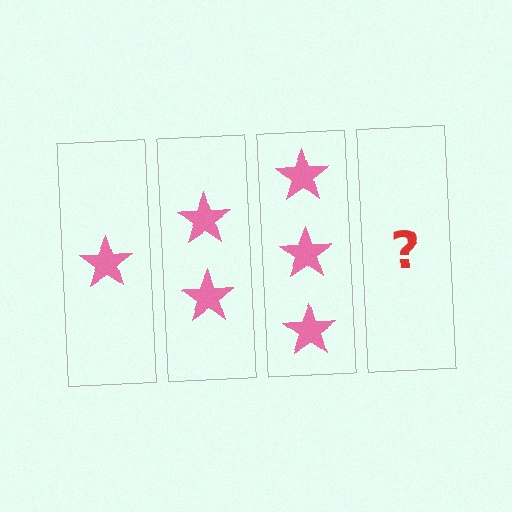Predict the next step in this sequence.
The next step is 4 stars.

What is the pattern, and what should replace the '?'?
The pattern is that each step adds one more star. The '?' should be 4 stars.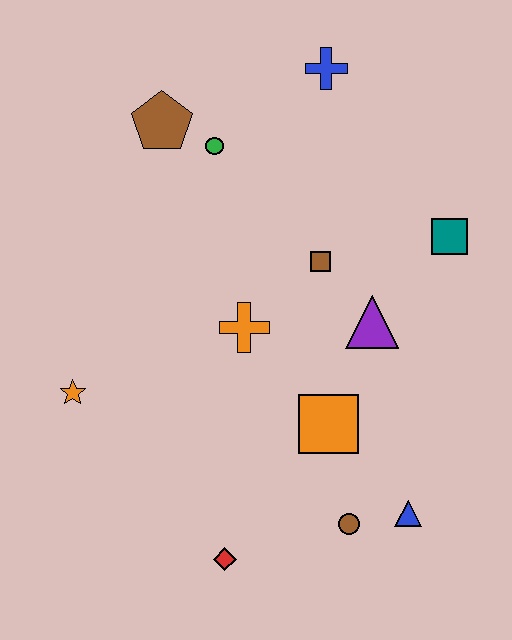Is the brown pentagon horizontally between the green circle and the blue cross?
No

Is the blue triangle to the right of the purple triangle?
Yes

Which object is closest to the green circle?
The brown pentagon is closest to the green circle.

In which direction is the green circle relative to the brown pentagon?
The green circle is to the right of the brown pentagon.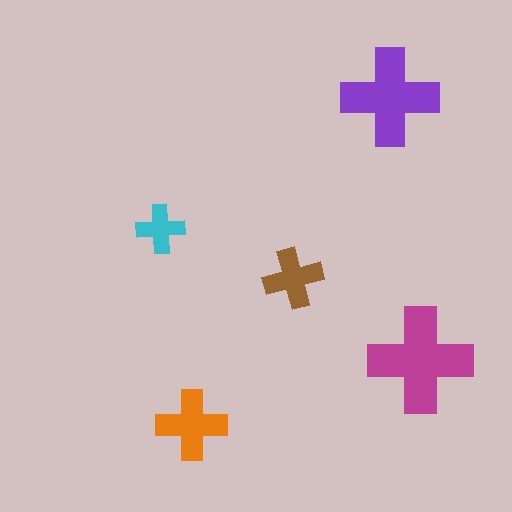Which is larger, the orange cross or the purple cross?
The purple one.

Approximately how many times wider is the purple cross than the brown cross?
About 1.5 times wider.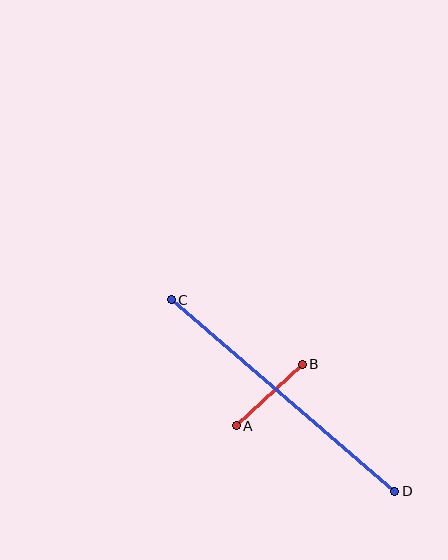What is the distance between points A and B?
The distance is approximately 90 pixels.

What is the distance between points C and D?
The distance is approximately 294 pixels.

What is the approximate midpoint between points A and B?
The midpoint is at approximately (269, 395) pixels.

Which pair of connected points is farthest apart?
Points C and D are farthest apart.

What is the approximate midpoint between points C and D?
The midpoint is at approximately (283, 395) pixels.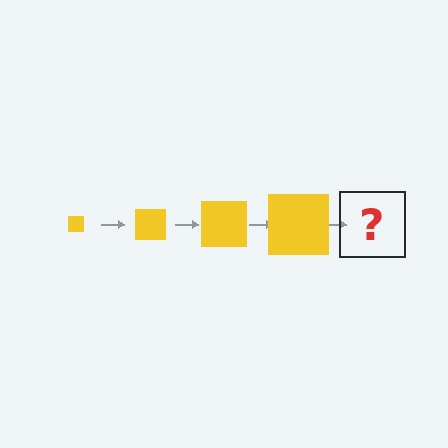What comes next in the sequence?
The next element should be a yellow square, larger than the previous one.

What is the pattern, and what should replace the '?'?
The pattern is that the square gets progressively larger each step. The '?' should be a yellow square, larger than the previous one.